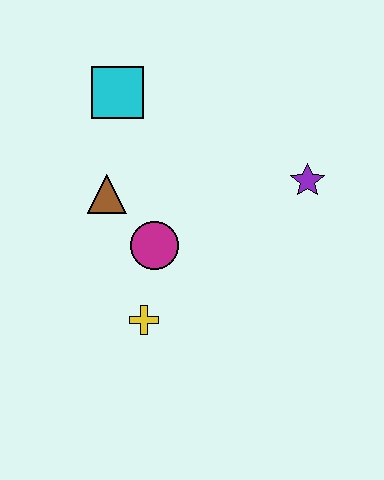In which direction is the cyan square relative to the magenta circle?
The cyan square is above the magenta circle.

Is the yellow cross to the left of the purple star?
Yes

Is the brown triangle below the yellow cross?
No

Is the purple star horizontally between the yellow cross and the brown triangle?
No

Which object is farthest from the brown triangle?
The purple star is farthest from the brown triangle.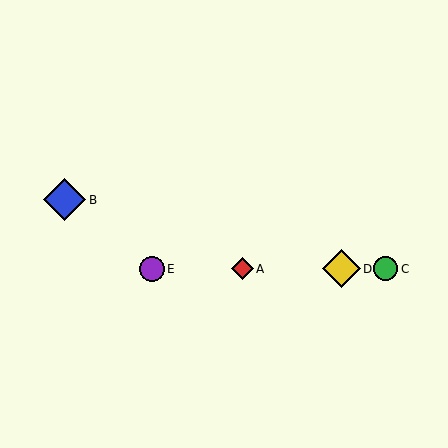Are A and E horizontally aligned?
Yes, both are at y≈269.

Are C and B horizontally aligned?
No, C is at y≈269 and B is at y≈200.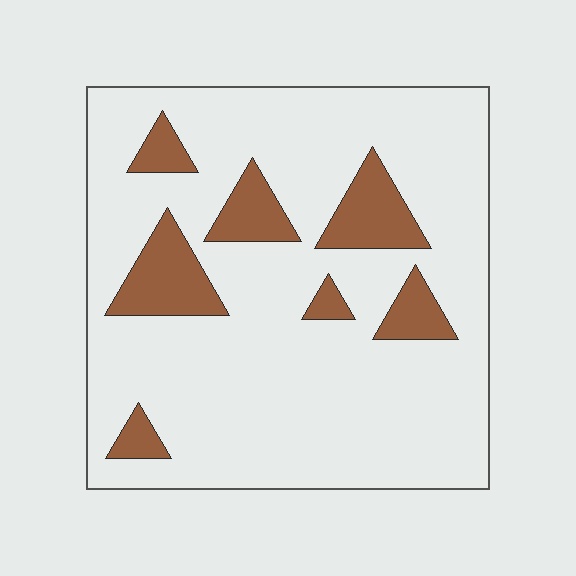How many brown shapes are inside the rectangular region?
7.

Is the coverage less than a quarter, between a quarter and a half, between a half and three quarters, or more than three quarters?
Less than a quarter.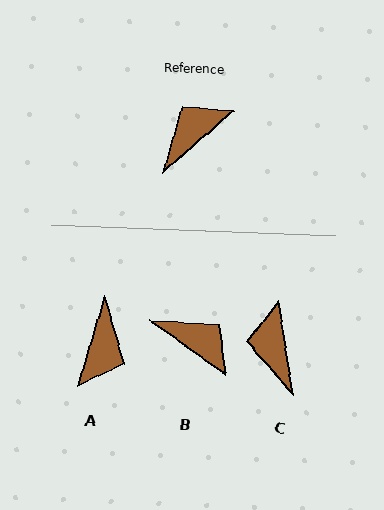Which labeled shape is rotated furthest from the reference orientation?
A, about 149 degrees away.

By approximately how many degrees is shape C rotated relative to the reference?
Approximately 57 degrees counter-clockwise.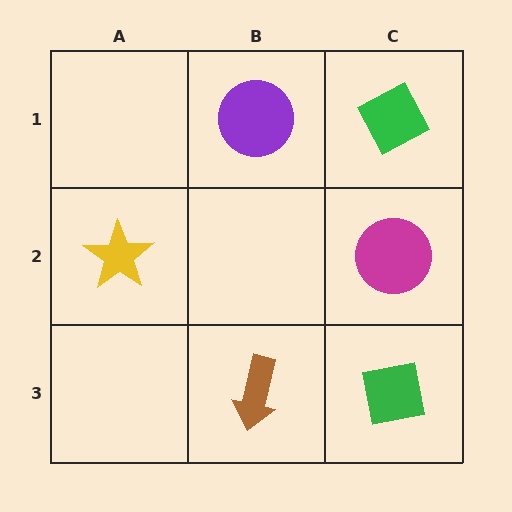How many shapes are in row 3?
2 shapes.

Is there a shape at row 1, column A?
No, that cell is empty.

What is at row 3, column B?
A brown arrow.